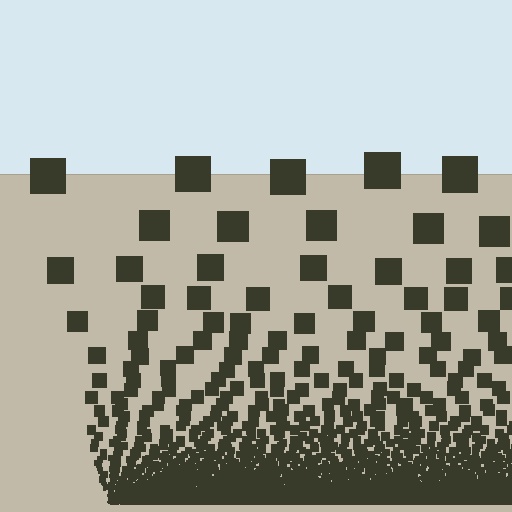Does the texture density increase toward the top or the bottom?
Density increases toward the bottom.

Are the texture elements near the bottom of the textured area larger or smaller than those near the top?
Smaller. The gradient is inverted — elements near the bottom are smaller and denser.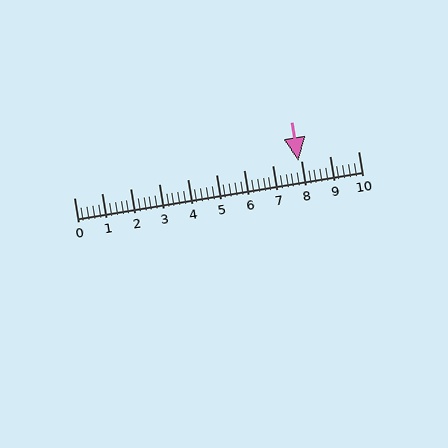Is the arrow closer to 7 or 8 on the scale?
The arrow is closer to 8.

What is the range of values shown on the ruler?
The ruler shows values from 0 to 10.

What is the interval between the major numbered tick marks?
The major tick marks are spaced 1 units apart.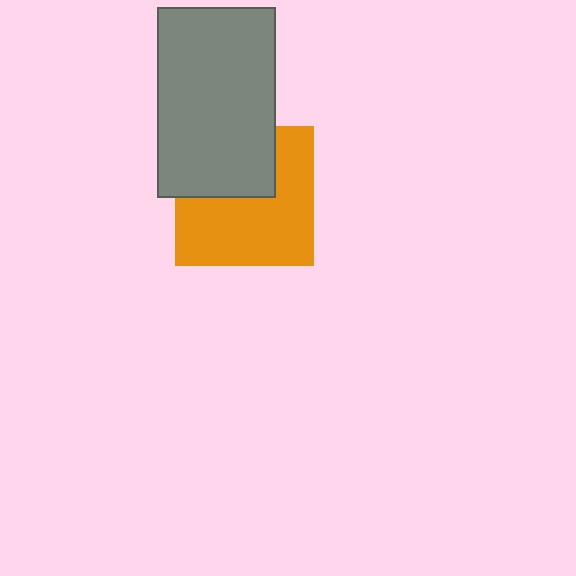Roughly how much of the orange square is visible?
About half of it is visible (roughly 63%).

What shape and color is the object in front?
The object in front is a gray rectangle.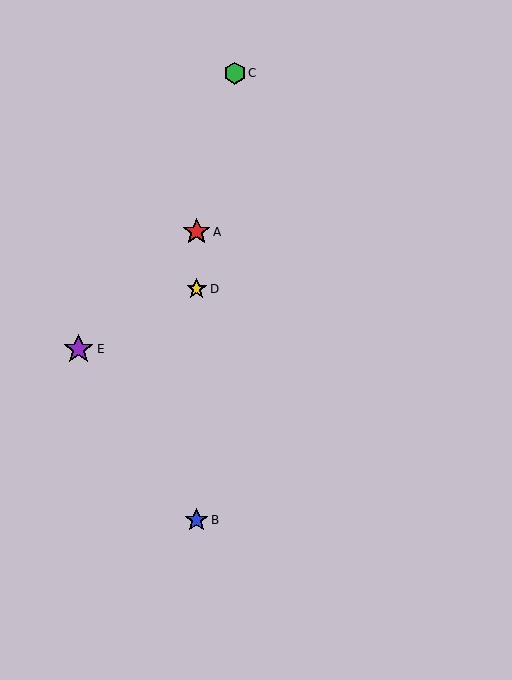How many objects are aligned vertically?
3 objects (A, B, D) are aligned vertically.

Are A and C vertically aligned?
No, A is at x≈197 and C is at x≈235.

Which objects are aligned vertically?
Objects A, B, D are aligned vertically.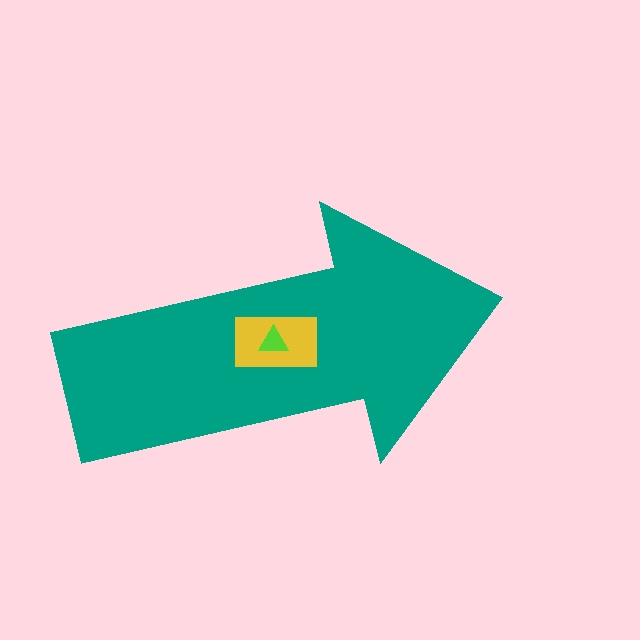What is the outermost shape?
The teal arrow.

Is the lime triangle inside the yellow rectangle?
Yes.